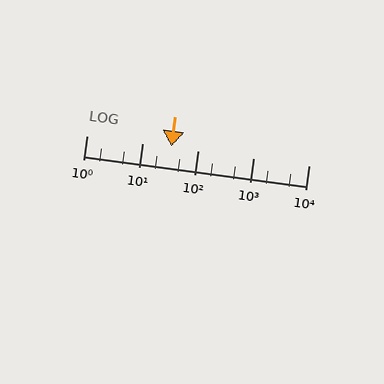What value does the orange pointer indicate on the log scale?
The pointer indicates approximately 34.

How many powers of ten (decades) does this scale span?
The scale spans 4 decades, from 1 to 10000.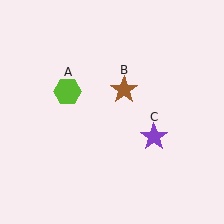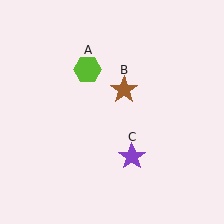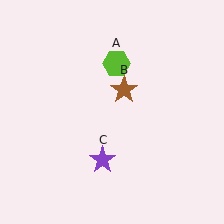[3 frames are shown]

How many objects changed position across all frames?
2 objects changed position: lime hexagon (object A), purple star (object C).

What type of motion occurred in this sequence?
The lime hexagon (object A), purple star (object C) rotated clockwise around the center of the scene.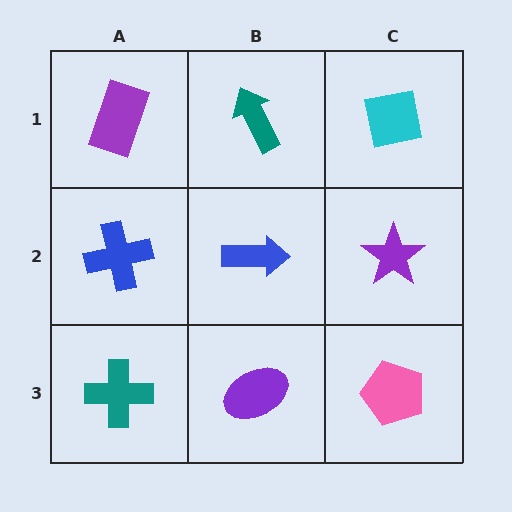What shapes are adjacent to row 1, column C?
A purple star (row 2, column C), a teal arrow (row 1, column B).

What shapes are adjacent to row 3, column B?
A blue arrow (row 2, column B), a teal cross (row 3, column A), a pink pentagon (row 3, column C).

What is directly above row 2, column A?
A purple rectangle.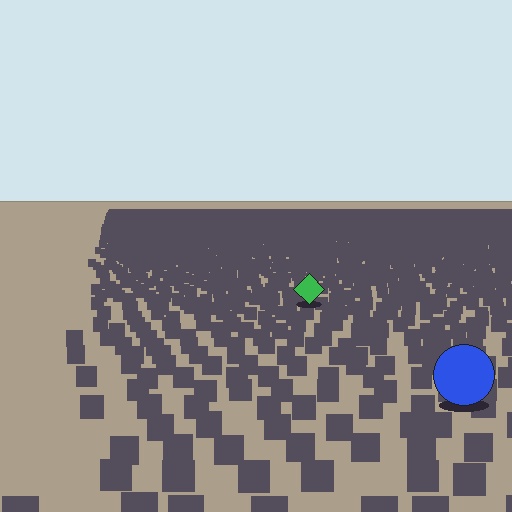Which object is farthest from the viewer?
The green diamond is farthest from the viewer. It appears smaller and the ground texture around it is denser.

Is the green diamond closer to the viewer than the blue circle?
No. The blue circle is closer — you can tell from the texture gradient: the ground texture is coarser near it.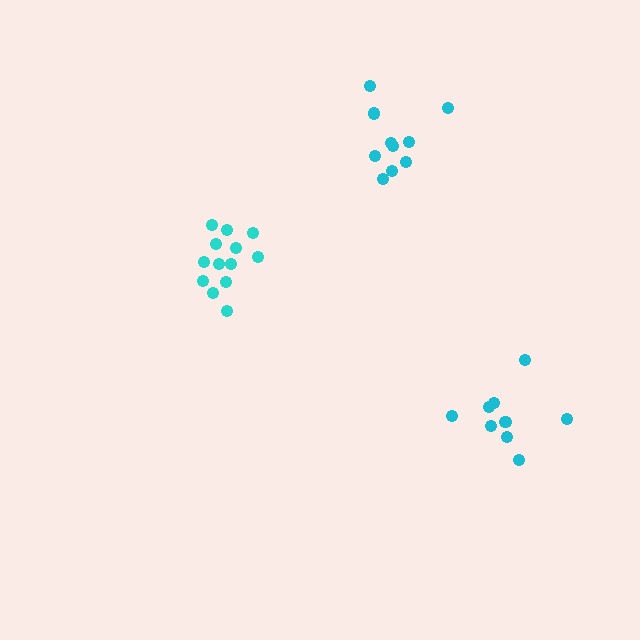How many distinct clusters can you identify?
There are 3 distinct clusters.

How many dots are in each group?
Group 1: 13 dots, Group 2: 9 dots, Group 3: 10 dots (32 total).